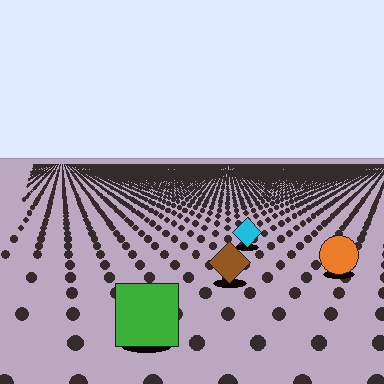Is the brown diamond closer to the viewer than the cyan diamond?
Yes. The brown diamond is closer — you can tell from the texture gradient: the ground texture is coarser near it.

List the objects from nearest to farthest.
From nearest to farthest: the green square, the brown diamond, the orange circle, the cyan diamond.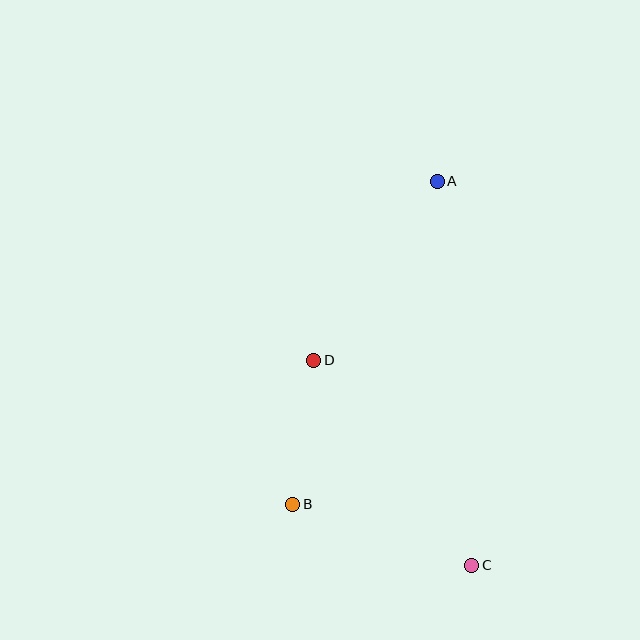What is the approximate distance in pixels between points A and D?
The distance between A and D is approximately 217 pixels.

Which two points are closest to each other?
Points B and D are closest to each other.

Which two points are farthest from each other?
Points A and C are farthest from each other.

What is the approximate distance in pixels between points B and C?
The distance between B and C is approximately 189 pixels.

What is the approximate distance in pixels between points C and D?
The distance between C and D is approximately 259 pixels.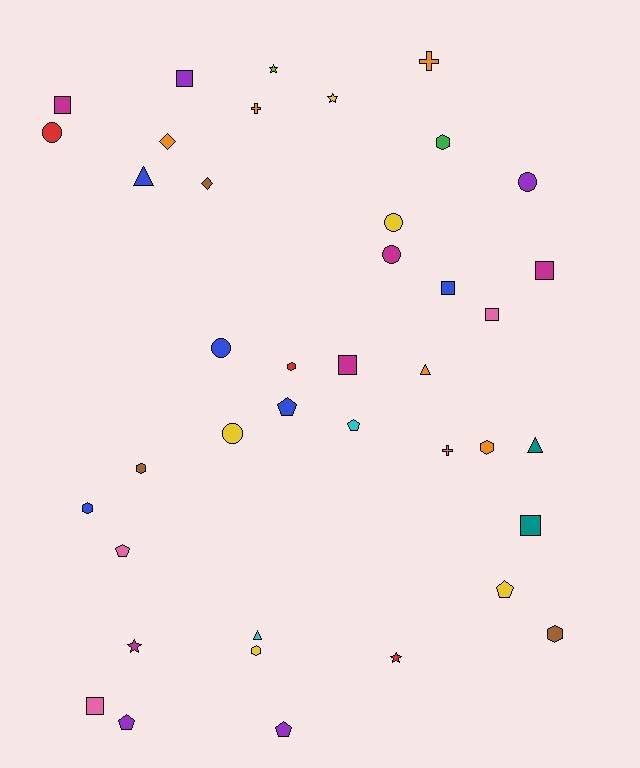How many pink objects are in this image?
There are 4 pink objects.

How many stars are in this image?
There are 4 stars.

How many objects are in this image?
There are 40 objects.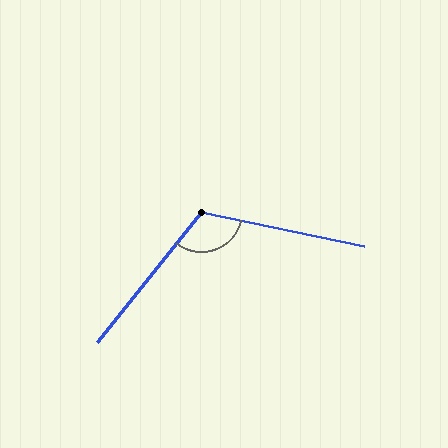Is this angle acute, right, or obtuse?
It is obtuse.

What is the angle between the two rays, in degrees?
Approximately 117 degrees.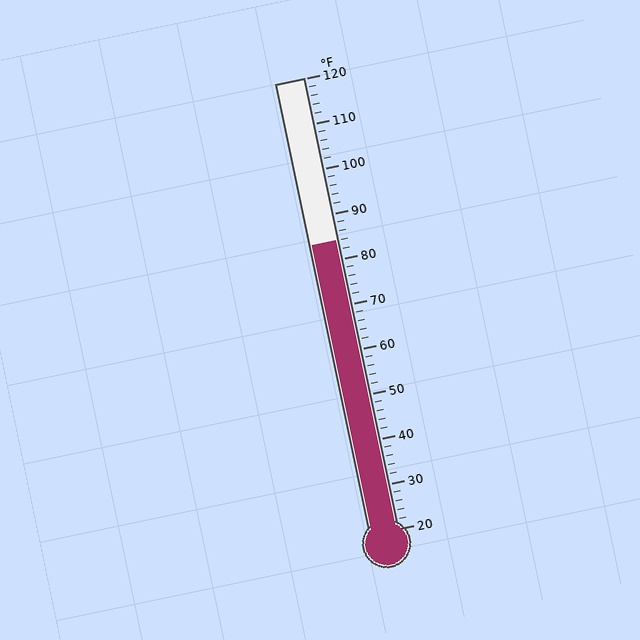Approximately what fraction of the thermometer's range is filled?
The thermometer is filled to approximately 65% of its range.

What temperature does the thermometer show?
The thermometer shows approximately 84°F.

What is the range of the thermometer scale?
The thermometer scale ranges from 20°F to 120°F.